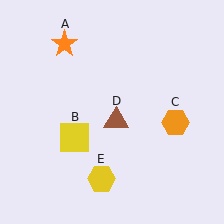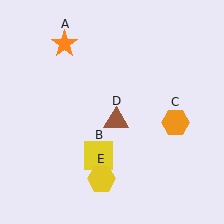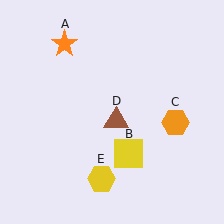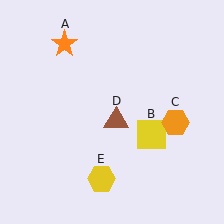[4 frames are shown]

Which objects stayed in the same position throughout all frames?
Orange star (object A) and orange hexagon (object C) and brown triangle (object D) and yellow hexagon (object E) remained stationary.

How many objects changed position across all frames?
1 object changed position: yellow square (object B).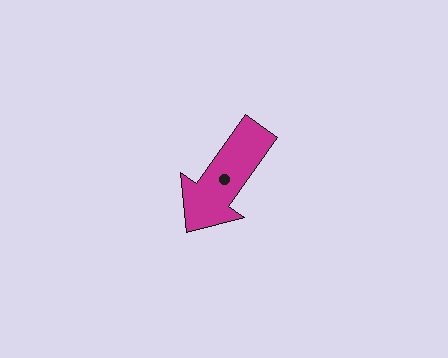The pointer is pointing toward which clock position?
Roughly 7 o'clock.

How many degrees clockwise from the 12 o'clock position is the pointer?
Approximately 215 degrees.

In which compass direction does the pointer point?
Southwest.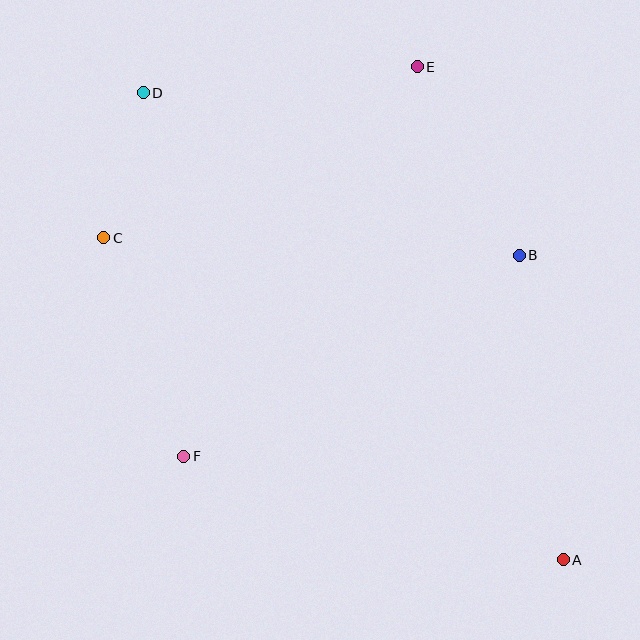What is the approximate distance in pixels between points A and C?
The distance between A and C is approximately 561 pixels.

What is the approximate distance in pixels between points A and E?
The distance between A and E is approximately 514 pixels.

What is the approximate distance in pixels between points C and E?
The distance between C and E is approximately 357 pixels.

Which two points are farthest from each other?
Points A and D are farthest from each other.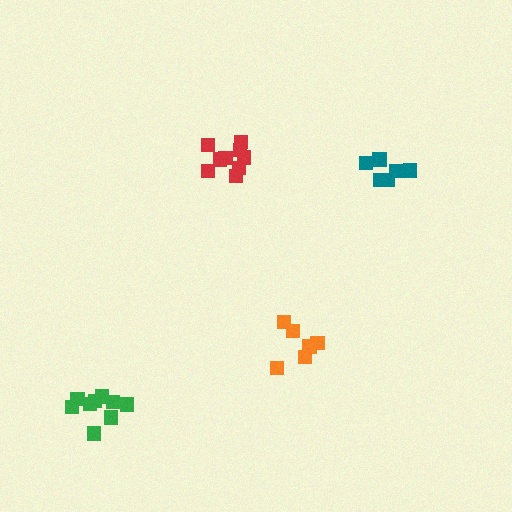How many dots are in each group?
Group 1: 9 dots, Group 2: 9 dots, Group 3: 6 dots, Group 4: 6 dots (30 total).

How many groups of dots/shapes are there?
There are 4 groups.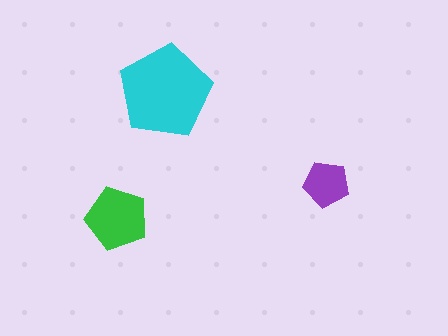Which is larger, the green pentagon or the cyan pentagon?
The cyan one.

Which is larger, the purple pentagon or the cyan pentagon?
The cyan one.